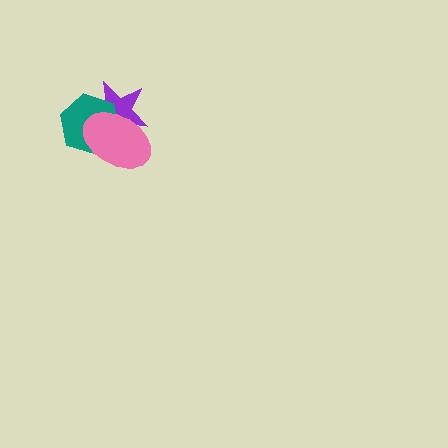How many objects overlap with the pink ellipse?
2 objects overlap with the pink ellipse.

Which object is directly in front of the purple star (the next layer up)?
The teal hexagon is directly in front of the purple star.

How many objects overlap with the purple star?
2 objects overlap with the purple star.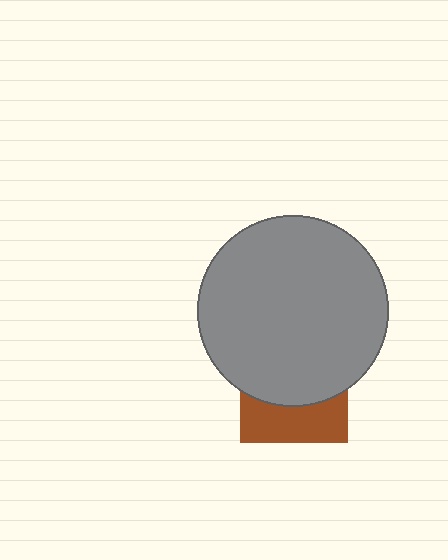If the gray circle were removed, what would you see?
You would see the complete brown square.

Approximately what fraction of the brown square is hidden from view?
Roughly 61% of the brown square is hidden behind the gray circle.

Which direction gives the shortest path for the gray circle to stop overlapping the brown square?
Moving up gives the shortest separation.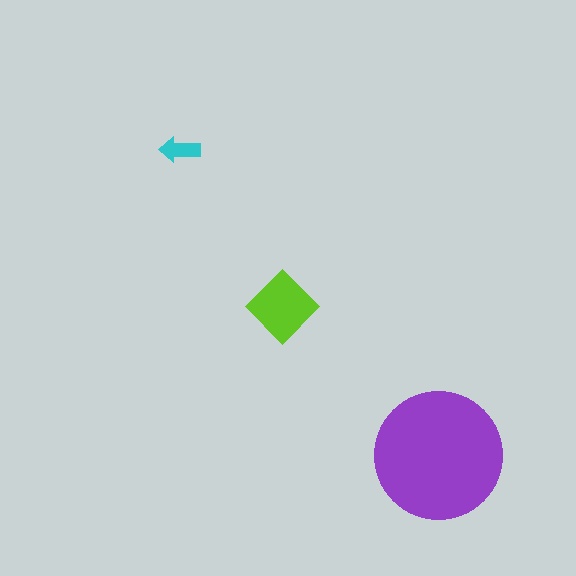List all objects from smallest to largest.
The cyan arrow, the lime diamond, the purple circle.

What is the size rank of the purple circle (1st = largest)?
1st.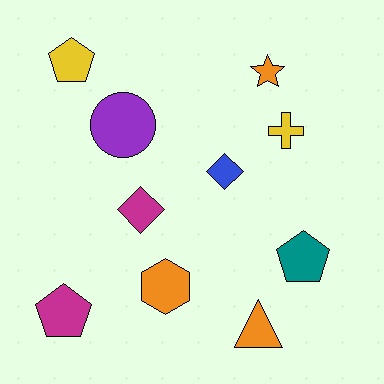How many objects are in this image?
There are 10 objects.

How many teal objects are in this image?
There is 1 teal object.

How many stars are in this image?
There is 1 star.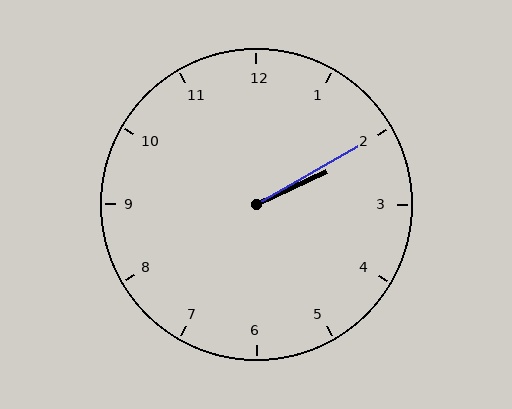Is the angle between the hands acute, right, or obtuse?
It is acute.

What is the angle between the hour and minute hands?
Approximately 5 degrees.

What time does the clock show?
2:10.